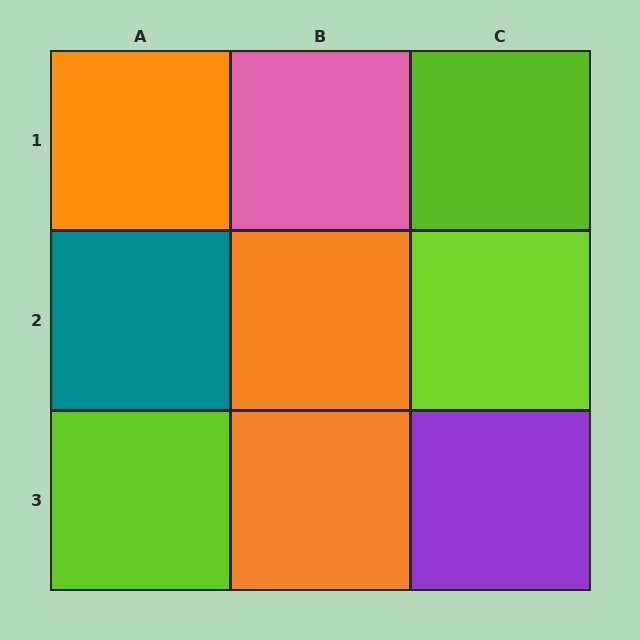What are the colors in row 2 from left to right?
Teal, orange, lime.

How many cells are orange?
3 cells are orange.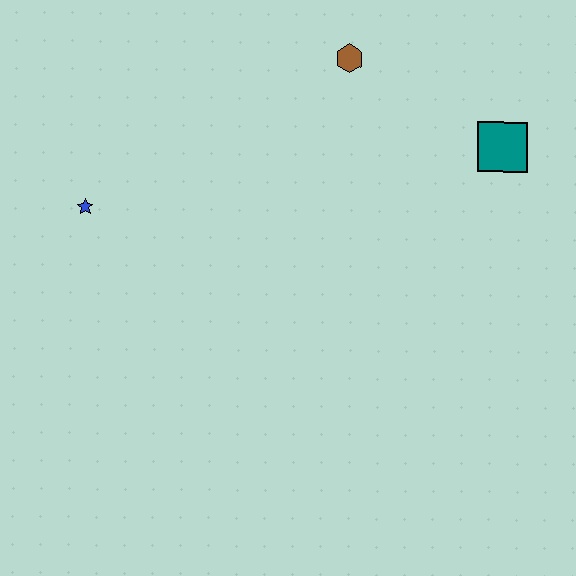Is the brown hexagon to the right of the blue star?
Yes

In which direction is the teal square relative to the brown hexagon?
The teal square is to the right of the brown hexagon.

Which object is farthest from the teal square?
The blue star is farthest from the teal square.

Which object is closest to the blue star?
The brown hexagon is closest to the blue star.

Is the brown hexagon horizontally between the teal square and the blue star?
Yes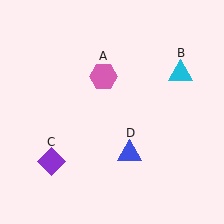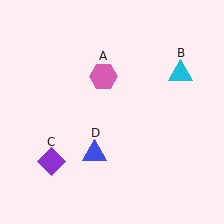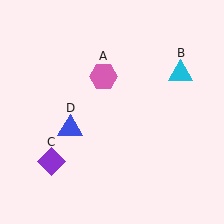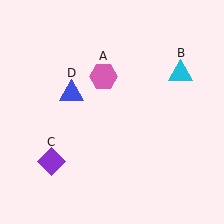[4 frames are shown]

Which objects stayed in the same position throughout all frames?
Pink hexagon (object A) and cyan triangle (object B) and purple diamond (object C) remained stationary.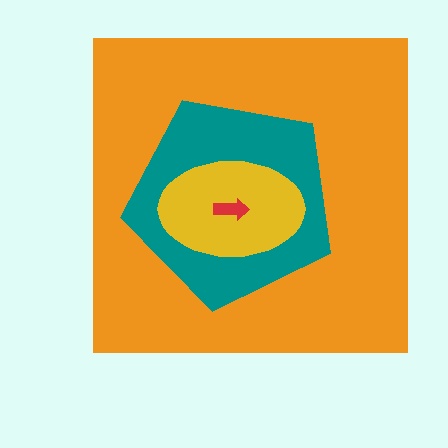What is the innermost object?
The red arrow.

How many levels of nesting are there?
4.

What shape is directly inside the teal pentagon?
The yellow ellipse.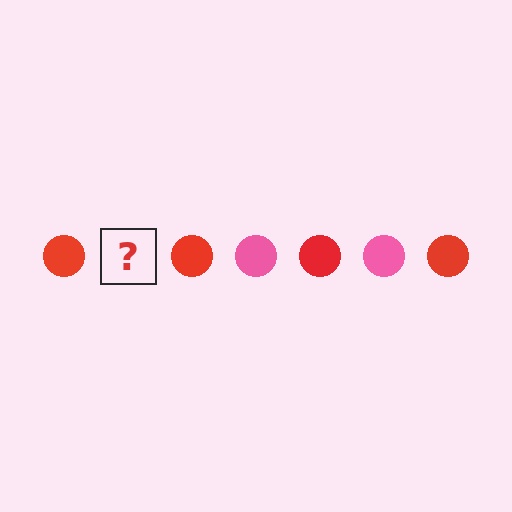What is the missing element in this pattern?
The missing element is a pink circle.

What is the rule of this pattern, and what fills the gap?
The rule is that the pattern cycles through red, pink circles. The gap should be filled with a pink circle.